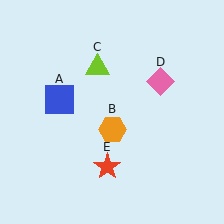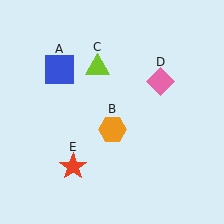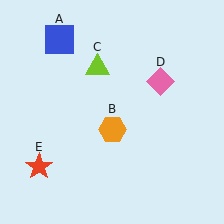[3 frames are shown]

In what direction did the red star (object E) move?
The red star (object E) moved left.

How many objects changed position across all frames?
2 objects changed position: blue square (object A), red star (object E).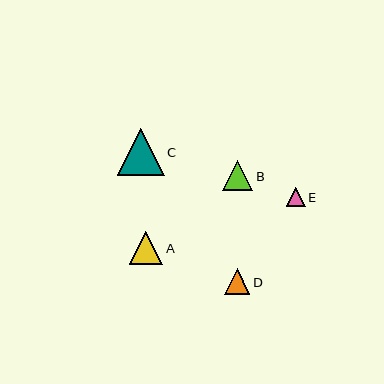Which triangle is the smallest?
Triangle E is the smallest with a size of approximately 19 pixels.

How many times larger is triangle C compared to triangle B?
Triangle C is approximately 1.6 times the size of triangle B.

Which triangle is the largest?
Triangle C is the largest with a size of approximately 47 pixels.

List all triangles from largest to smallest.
From largest to smallest: C, A, B, D, E.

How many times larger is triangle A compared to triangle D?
Triangle A is approximately 1.3 times the size of triangle D.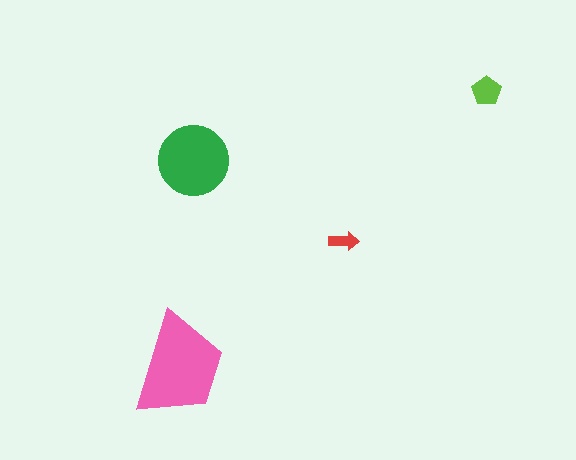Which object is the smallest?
The red arrow.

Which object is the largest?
The pink trapezoid.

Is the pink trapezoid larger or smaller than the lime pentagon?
Larger.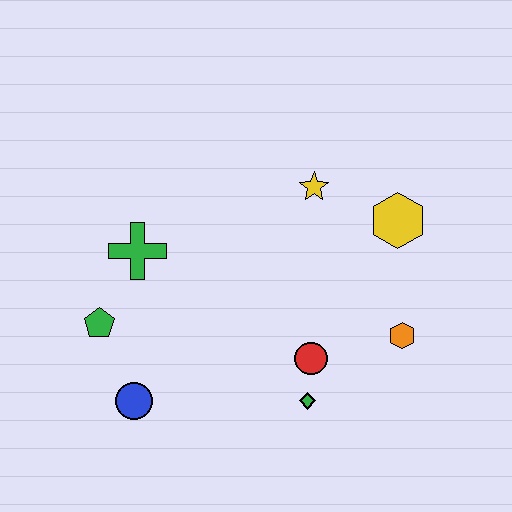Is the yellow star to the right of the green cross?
Yes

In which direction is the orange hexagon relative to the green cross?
The orange hexagon is to the right of the green cross.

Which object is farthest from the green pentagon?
The yellow hexagon is farthest from the green pentagon.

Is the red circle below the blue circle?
No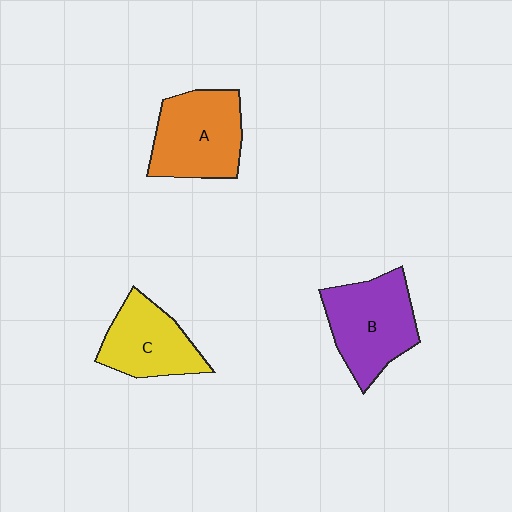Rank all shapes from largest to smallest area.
From largest to smallest: B (purple), A (orange), C (yellow).